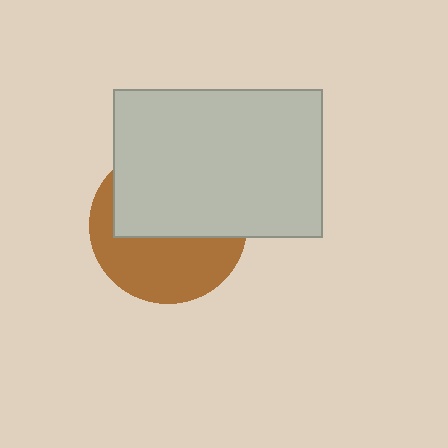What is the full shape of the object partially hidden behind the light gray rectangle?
The partially hidden object is a brown circle.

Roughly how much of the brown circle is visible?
About half of it is visible (roughly 47%).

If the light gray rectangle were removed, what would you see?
You would see the complete brown circle.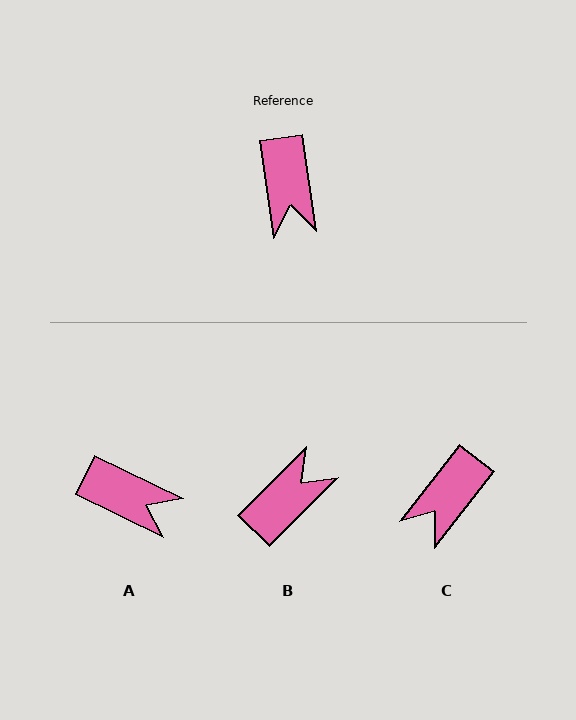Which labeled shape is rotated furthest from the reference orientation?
B, about 127 degrees away.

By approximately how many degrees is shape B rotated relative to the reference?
Approximately 127 degrees counter-clockwise.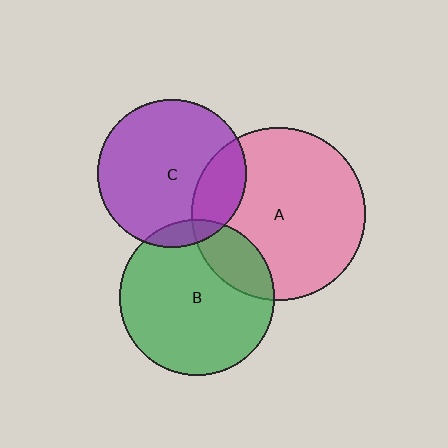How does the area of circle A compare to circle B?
Approximately 1.2 times.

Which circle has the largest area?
Circle A (pink).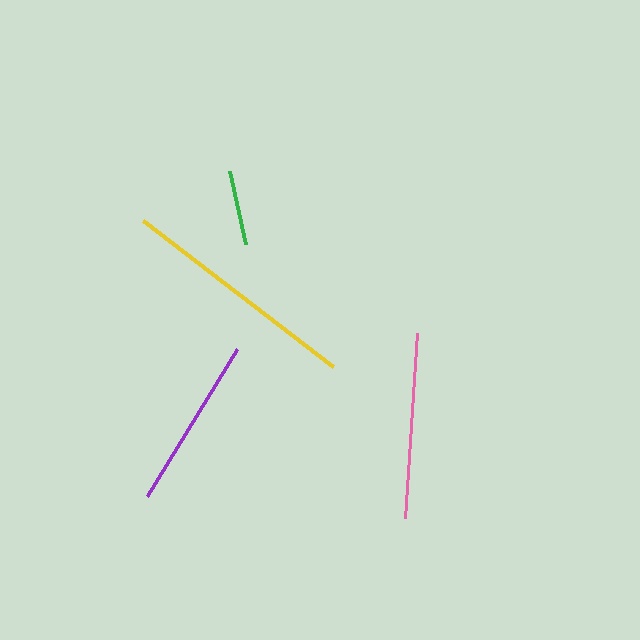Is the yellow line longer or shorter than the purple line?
The yellow line is longer than the purple line.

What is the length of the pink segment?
The pink segment is approximately 186 pixels long.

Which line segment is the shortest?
The green line is the shortest at approximately 75 pixels.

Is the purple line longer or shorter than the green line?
The purple line is longer than the green line.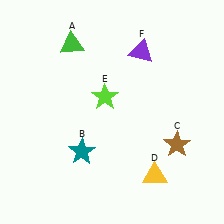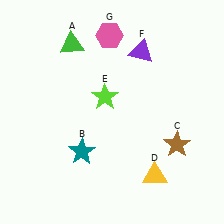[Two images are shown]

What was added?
A pink hexagon (G) was added in Image 2.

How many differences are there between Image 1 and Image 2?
There is 1 difference between the two images.